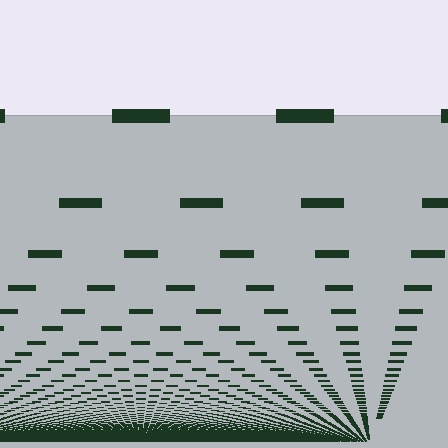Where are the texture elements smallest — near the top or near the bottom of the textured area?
Near the bottom.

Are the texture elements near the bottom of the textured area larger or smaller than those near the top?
Smaller. The gradient is inverted — elements near the bottom are smaller and denser.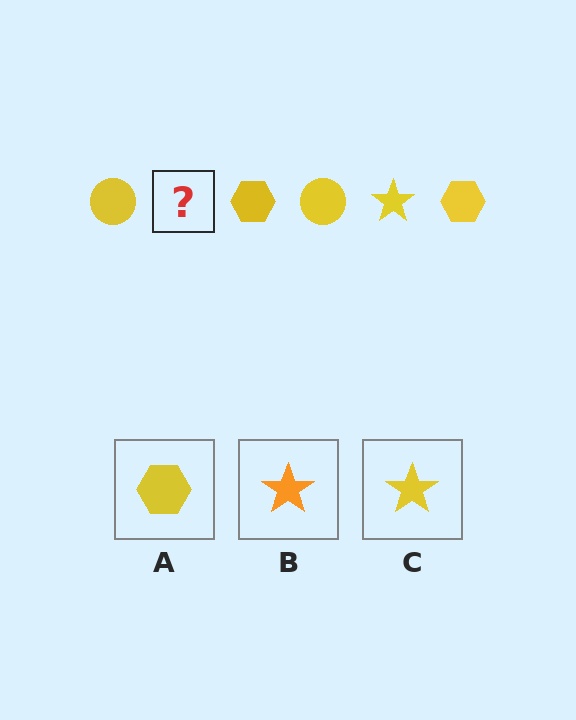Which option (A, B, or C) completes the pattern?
C.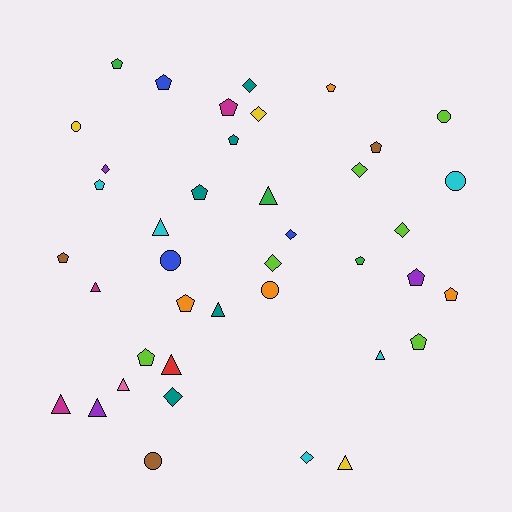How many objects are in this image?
There are 40 objects.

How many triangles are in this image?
There are 10 triangles.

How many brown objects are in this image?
There are 3 brown objects.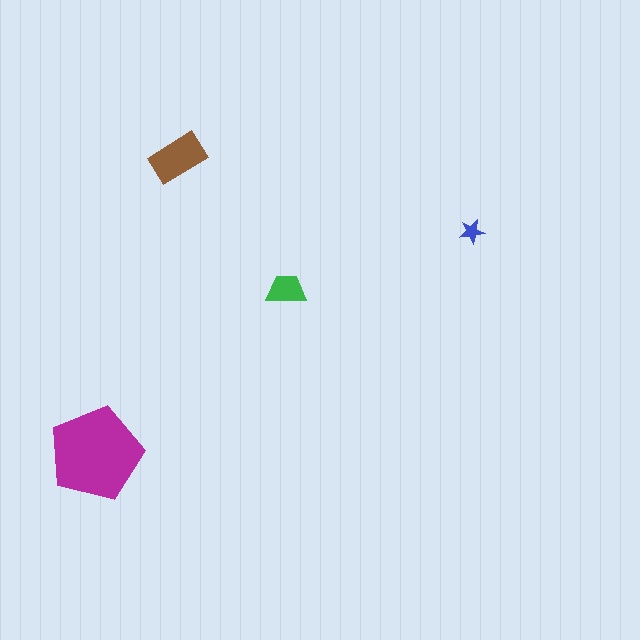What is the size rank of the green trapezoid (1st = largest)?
3rd.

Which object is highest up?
The brown rectangle is topmost.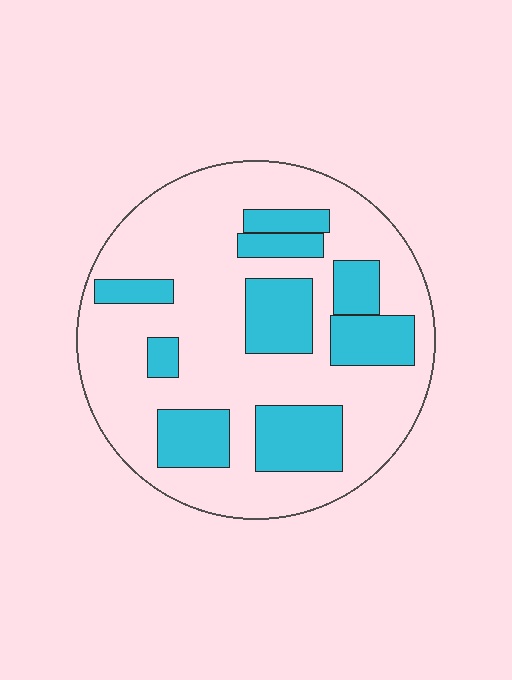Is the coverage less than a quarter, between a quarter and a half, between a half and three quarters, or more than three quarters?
Between a quarter and a half.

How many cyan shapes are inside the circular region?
9.